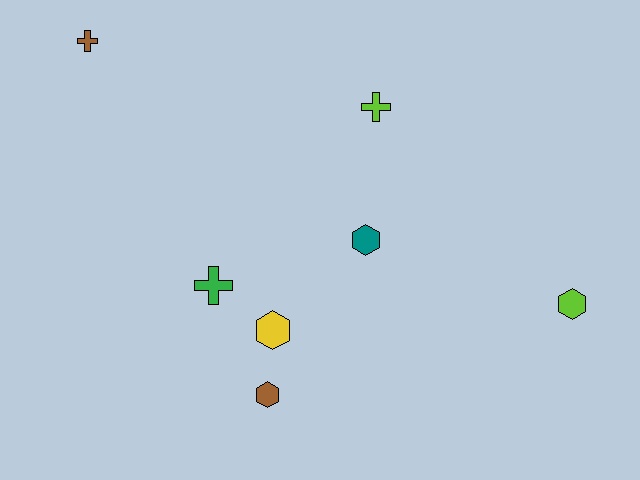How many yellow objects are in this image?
There is 1 yellow object.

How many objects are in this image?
There are 7 objects.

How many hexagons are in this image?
There are 4 hexagons.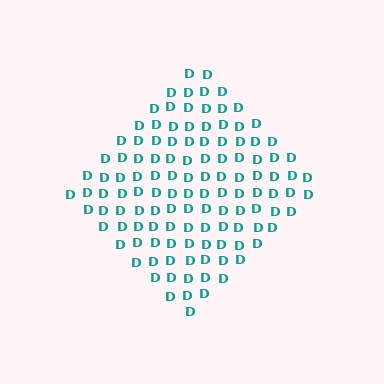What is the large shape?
The large shape is a diamond.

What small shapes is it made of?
It is made of small letter D's.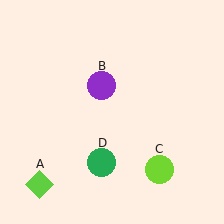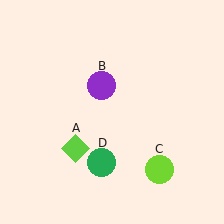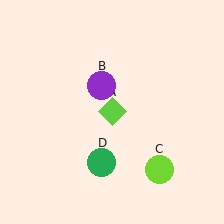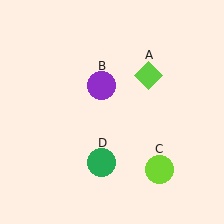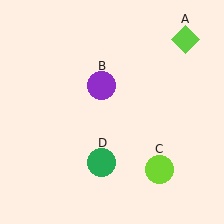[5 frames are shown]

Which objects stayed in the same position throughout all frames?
Purple circle (object B) and lime circle (object C) and green circle (object D) remained stationary.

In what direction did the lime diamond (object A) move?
The lime diamond (object A) moved up and to the right.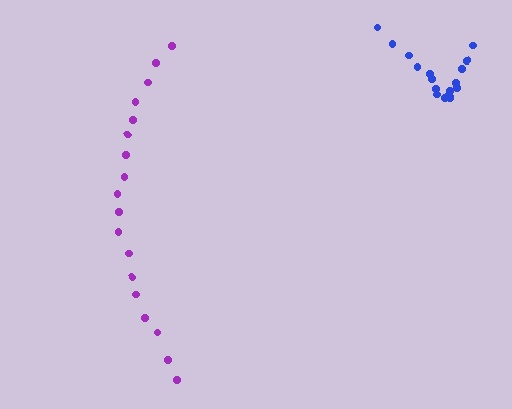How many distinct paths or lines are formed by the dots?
There are 2 distinct paths.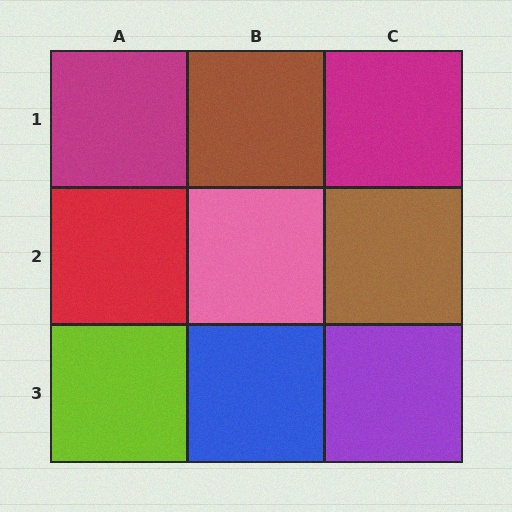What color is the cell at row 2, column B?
Pink.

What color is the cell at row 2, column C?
Brown.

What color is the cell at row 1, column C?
Magenta.